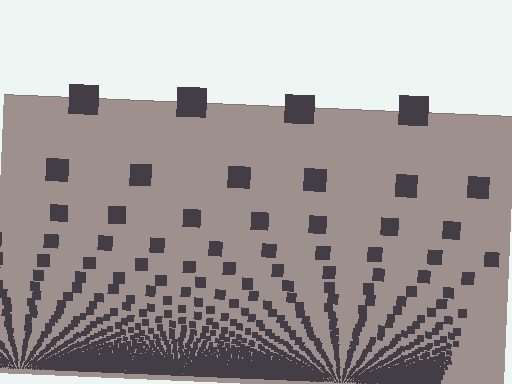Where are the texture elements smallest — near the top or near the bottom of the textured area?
Near the bottom.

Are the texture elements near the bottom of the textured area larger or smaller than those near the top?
Smaller. The gradient is inverted — elements near the bottom are smaller and denser.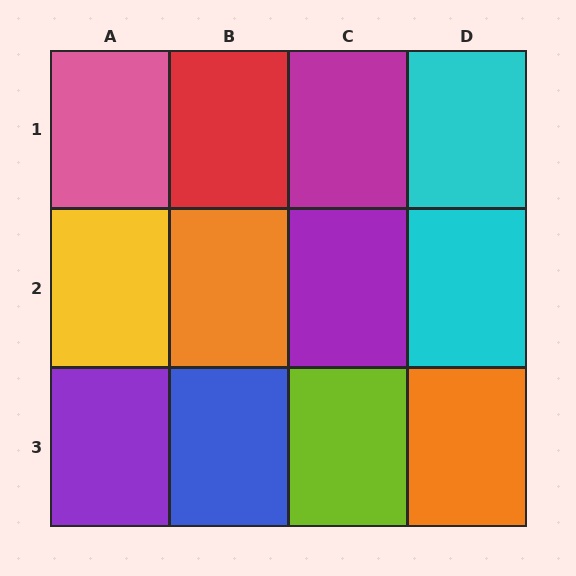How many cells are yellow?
1 cell is yellow.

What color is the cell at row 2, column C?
Purple.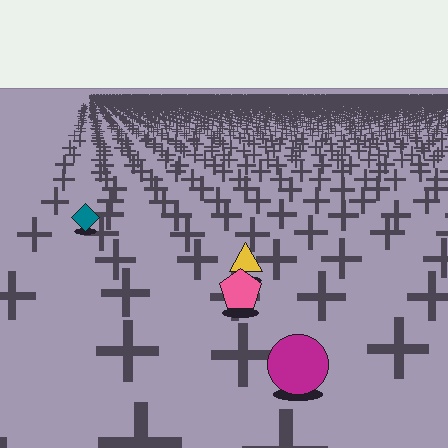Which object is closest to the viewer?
The magenta circle is closest. The texture marks near it are larger and more spread out.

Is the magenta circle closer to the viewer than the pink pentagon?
Yes. The magenta circle is closer — you can tell from the texture gradient: the ground texture is coarser near it.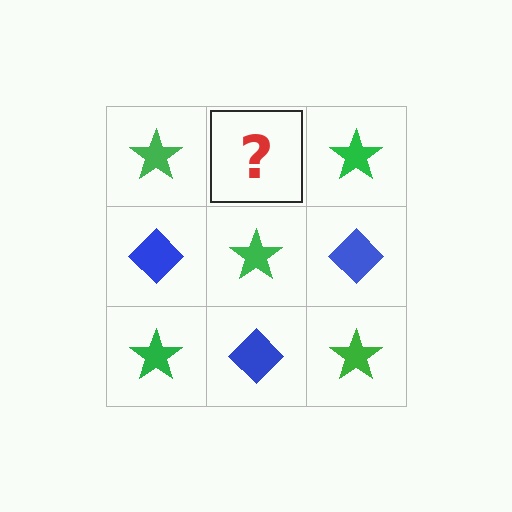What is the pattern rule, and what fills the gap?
The rule is that it alternates green star and blue diamond in a checkerboard pattern. The gap should be filled with a blue diamond.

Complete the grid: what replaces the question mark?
The question mark should be replaced with a blue diamond.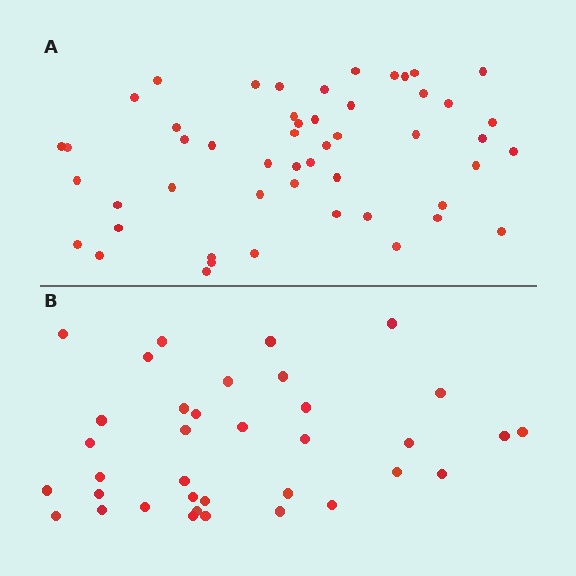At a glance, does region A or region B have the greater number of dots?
Region A (the top region) has more dots.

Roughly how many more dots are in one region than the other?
Region A has approximately 15 more dots than region B.